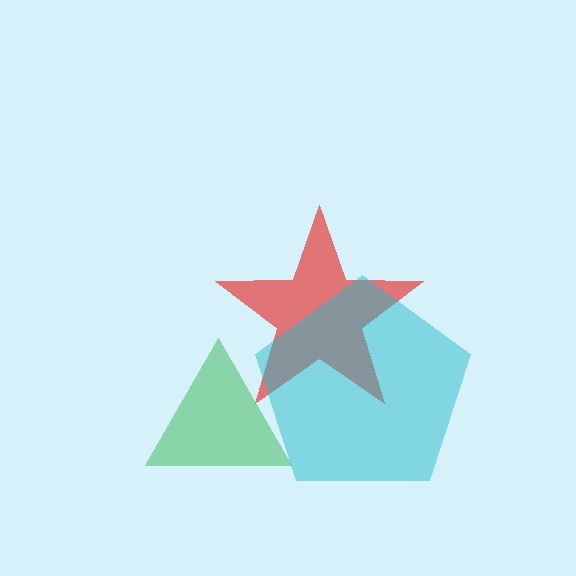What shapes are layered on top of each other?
The layered shapes are: a red star, a green triangle, a cyan pentagon.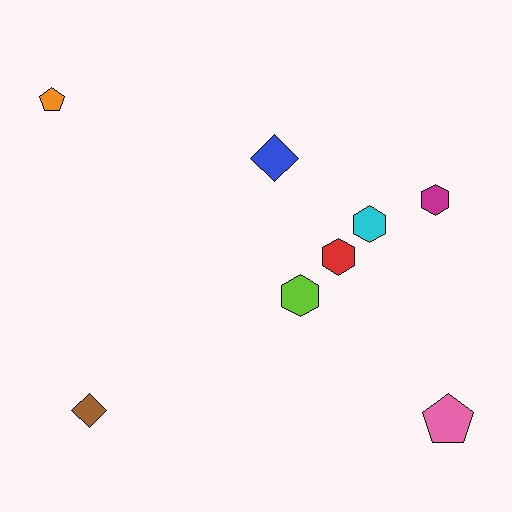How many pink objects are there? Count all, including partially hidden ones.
There is 1 pink object.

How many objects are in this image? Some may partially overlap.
There are 8 objects.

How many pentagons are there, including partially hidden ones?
There are 2 pentagons.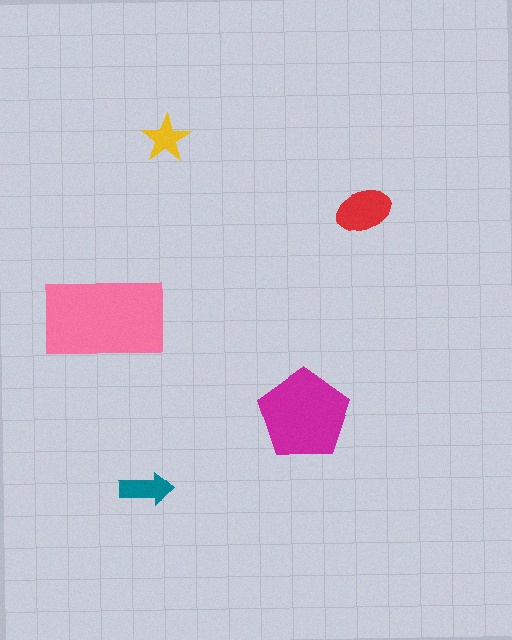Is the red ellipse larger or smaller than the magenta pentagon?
Smaller.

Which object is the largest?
The pink rectangle.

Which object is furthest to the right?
The red ellipse is rightmost.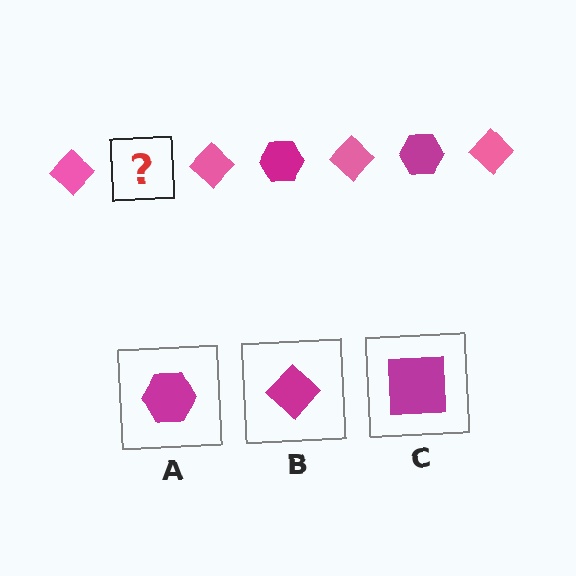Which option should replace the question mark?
Option A.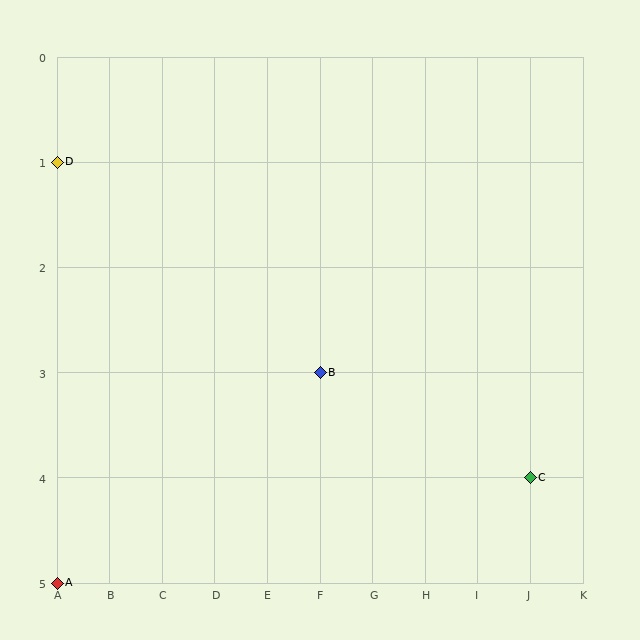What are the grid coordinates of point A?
Point A is at grid coordinates (A, 5).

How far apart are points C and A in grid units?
Points C and A are 9 columns and 1 row apart (about 9.1 grid units diagonally).